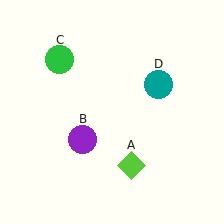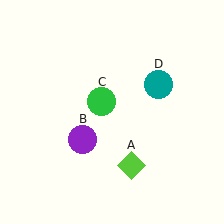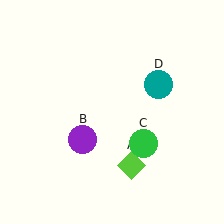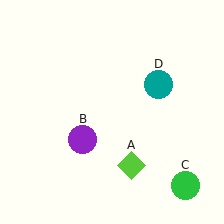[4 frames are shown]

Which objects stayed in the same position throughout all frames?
Lime diamond (object A) and purple circle (object B) and teal circle (object D) remained stationary.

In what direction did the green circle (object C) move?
The green circle (object C) moved down and to the right.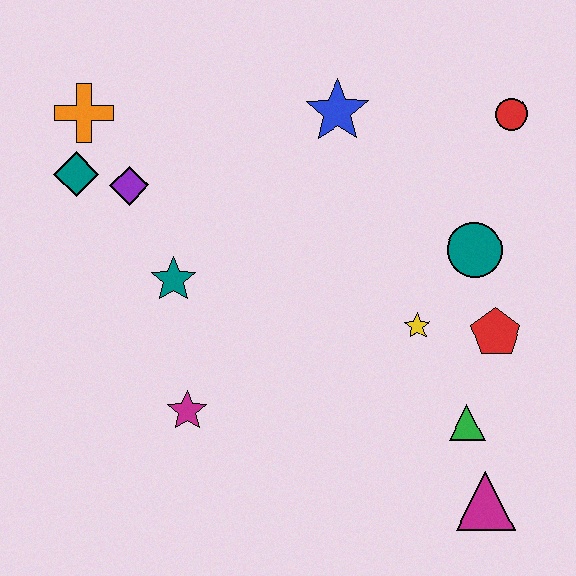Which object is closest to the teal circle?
The red pentagon is closest to the teal circle.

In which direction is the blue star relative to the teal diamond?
The blue star is to the right of the teal diamond.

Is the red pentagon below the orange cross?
Yes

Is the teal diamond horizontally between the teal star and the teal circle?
No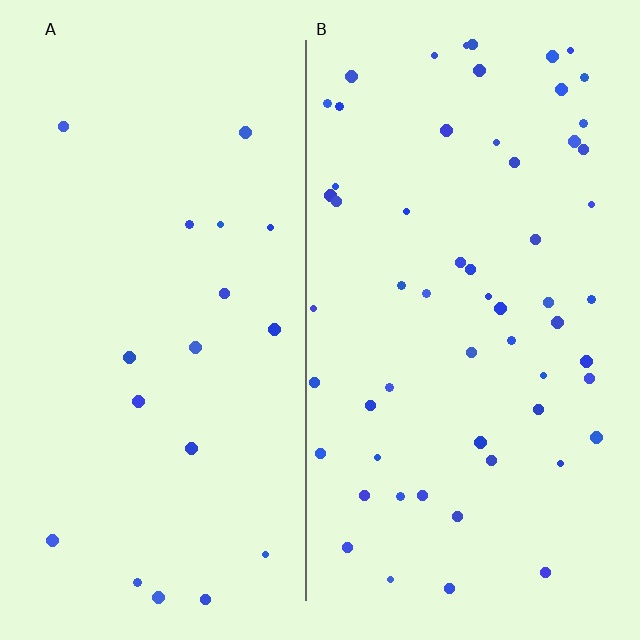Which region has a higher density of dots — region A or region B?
B (the right).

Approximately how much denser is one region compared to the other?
Approximately 3.2× — region B over region A.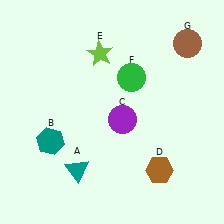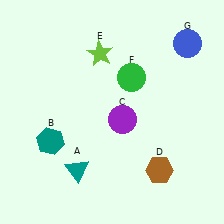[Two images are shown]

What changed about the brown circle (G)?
In Image 1, G is brown. In Image 2, it changed to blue.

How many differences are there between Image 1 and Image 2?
There is 1 difference between the two images.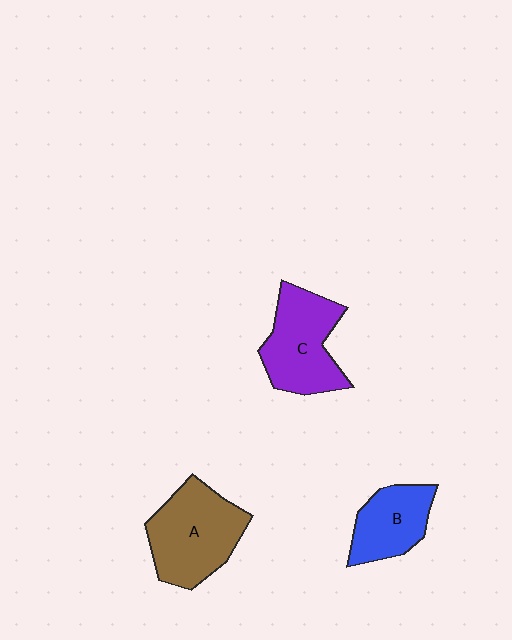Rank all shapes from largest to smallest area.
From largest to smallest: A (brown), C (purple), B (blue).